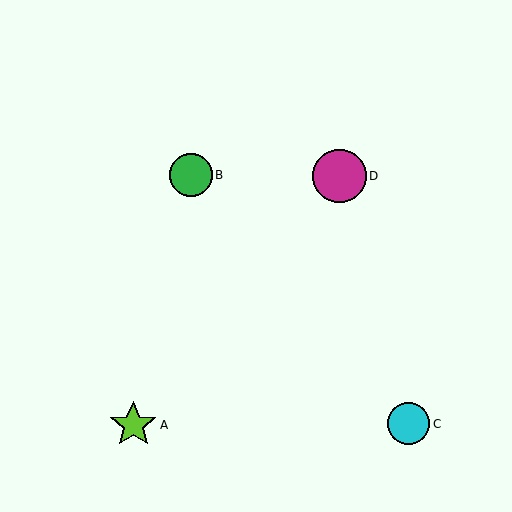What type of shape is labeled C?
Shape C is a cyan circle.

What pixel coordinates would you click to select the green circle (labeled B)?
Click at (191, 175) to select the green circle B.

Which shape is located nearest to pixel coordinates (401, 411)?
The cyan circle (labeled C) at (408, 424) is nearest to that location.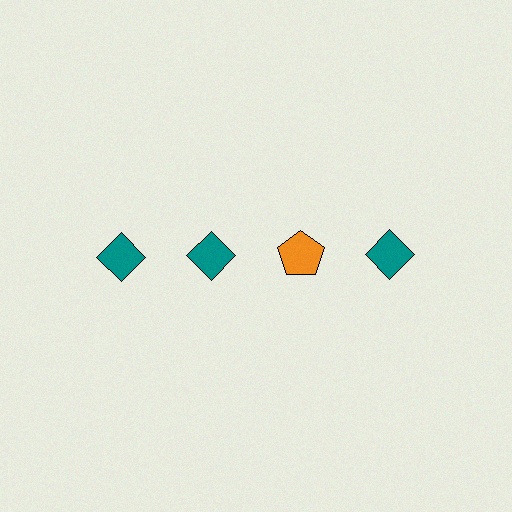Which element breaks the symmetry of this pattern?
The orange pentagon in the top row, center column breaks the symmetry. All other shapes are teal diamonds.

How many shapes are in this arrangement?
There are 4 shapes arranged in a grid pattern.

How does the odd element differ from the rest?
It differs in both color (orange instead of teal) and shape (pentagon instead of diamond).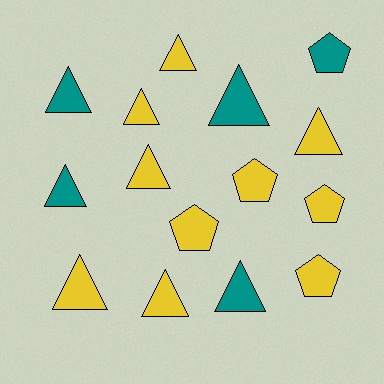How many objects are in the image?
There are 15 objects.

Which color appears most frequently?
Yellow, with 10 objects.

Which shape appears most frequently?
Triangle, with 10 objects.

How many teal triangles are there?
There are 4 teal triangles.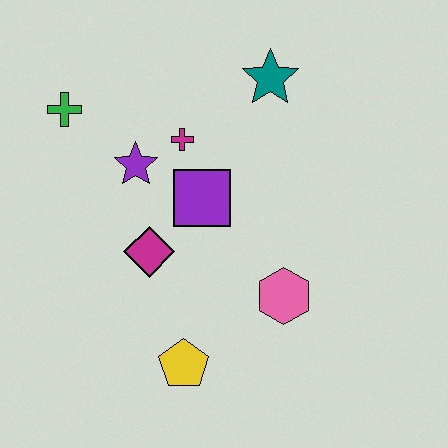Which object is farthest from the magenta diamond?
The teal star is farthest from the magenta diamond.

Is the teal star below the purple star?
No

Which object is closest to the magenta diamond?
The purple square is closest to the magenta diamond.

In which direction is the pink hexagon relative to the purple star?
The pink hexagon is to the right of the purple star.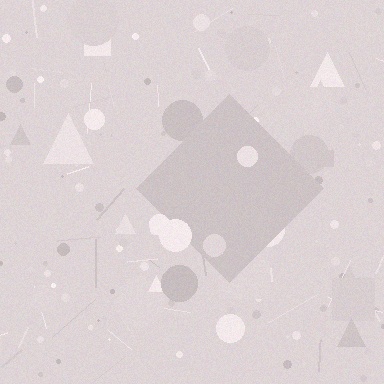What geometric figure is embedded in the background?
A diamond is embedded in the background.